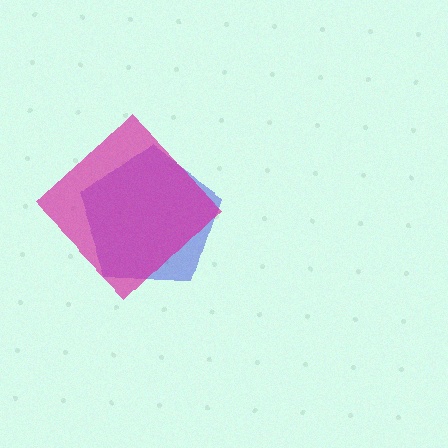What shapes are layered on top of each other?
The layered shapes are: a blue pentagon, a magenta diamond.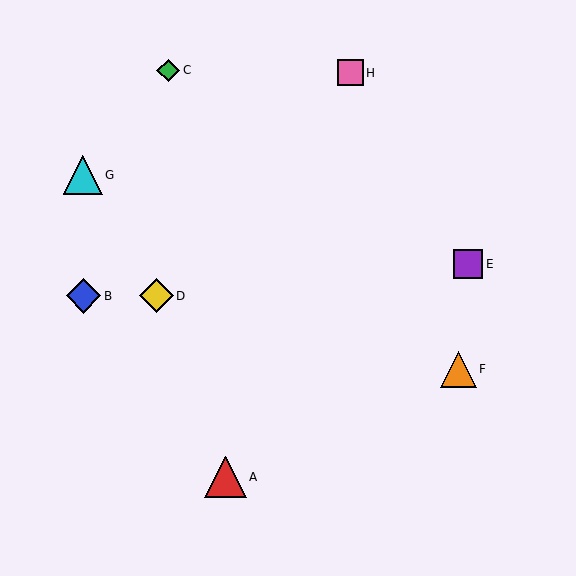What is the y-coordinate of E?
Object E is at y≈264.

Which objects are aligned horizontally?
Objects B, D are aligned horizontally.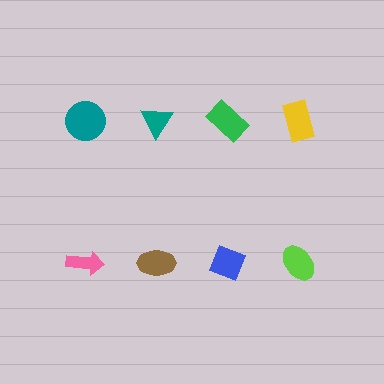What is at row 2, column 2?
A brown ellipse.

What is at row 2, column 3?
A blue diamond.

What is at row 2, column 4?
A lime ellipse.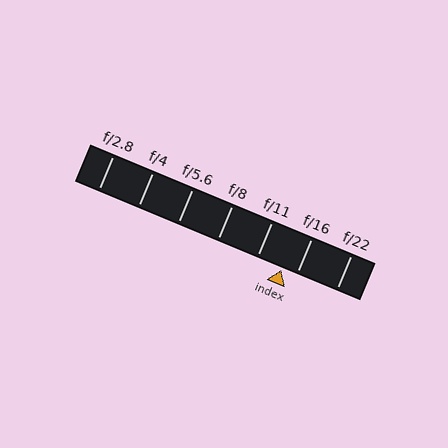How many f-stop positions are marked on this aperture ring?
There are 7 f-stop positions marked.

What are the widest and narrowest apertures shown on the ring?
The widest aperture shown is f/2.8 and the narrowest is f/22.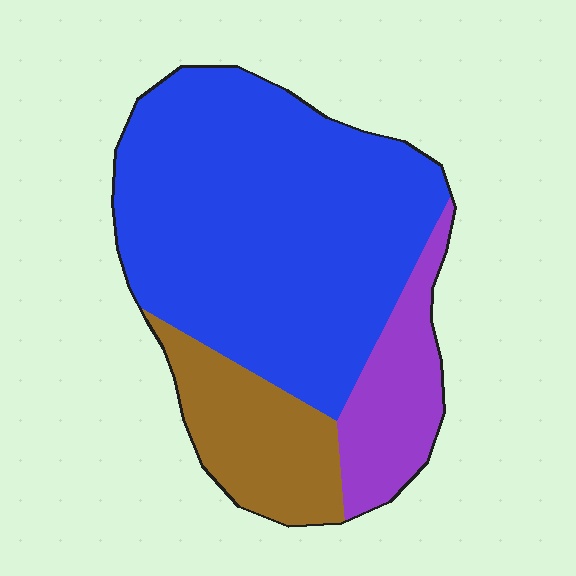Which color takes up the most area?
Blue, at roughly 65%.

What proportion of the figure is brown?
Brown takes up less than a quarter of the figure.